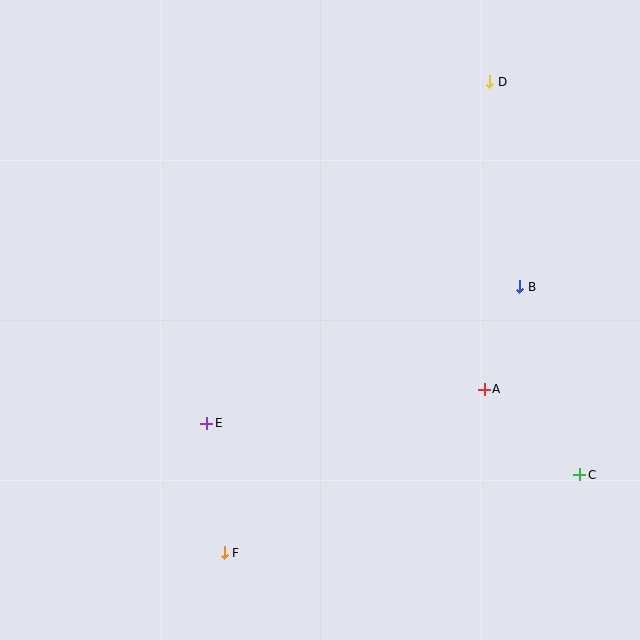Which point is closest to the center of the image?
Point E at (207, 423) is closest to the center.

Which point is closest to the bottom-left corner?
Point F is closest to the bottom-left corner.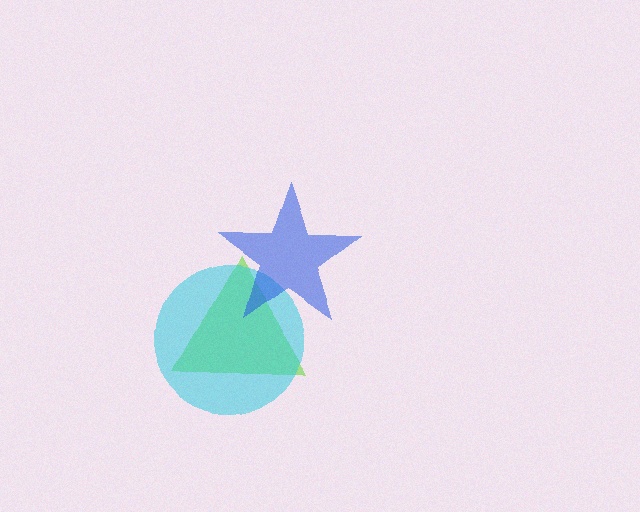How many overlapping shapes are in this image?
There are 3 overlapping shapes in the image.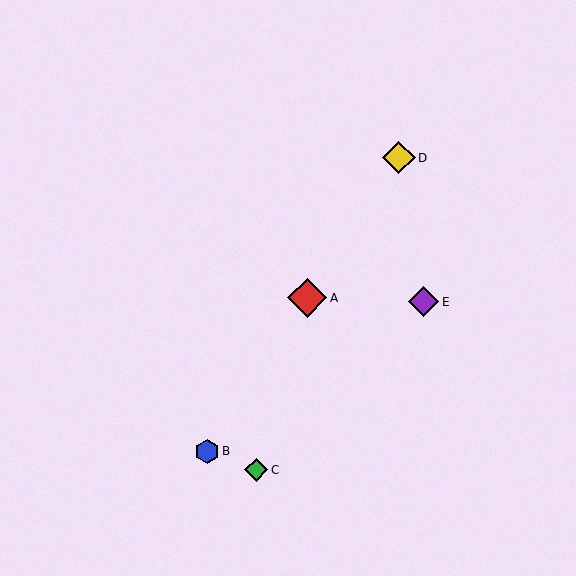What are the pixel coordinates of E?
Object E is at (423, 302).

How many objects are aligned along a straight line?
3 objects (A, B, D) are aligned along a straight line.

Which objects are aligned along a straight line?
Objects A, B, D are aligned along a straight line.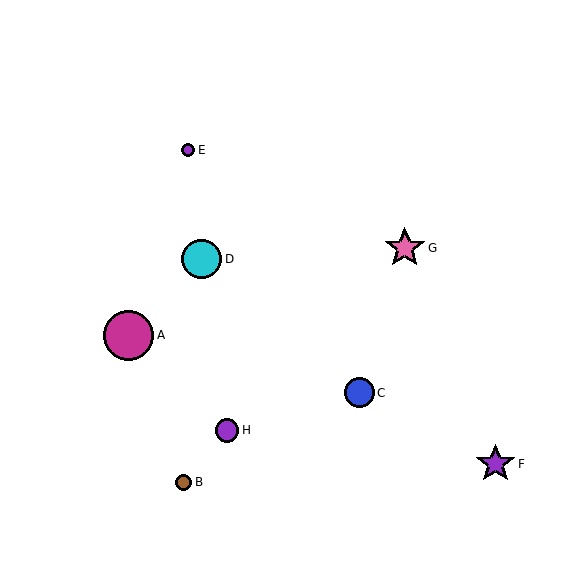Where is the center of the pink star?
The center of the pink star is at (405, 248).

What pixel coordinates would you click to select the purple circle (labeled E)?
Click at (188, 150) to select the purple circle E.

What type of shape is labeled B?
Shape B is a brown circle.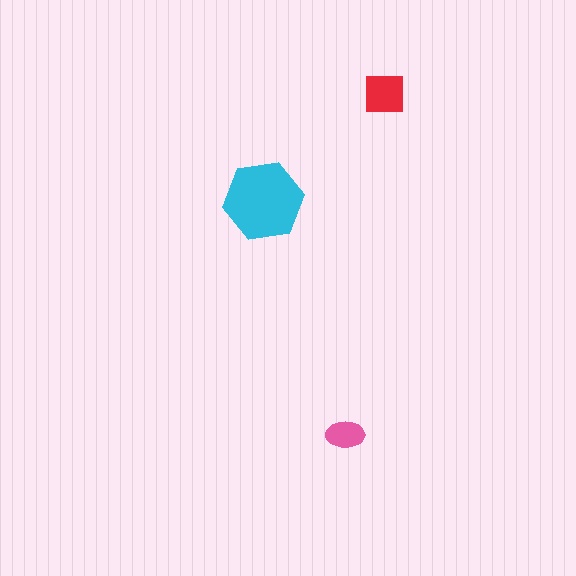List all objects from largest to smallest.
The cyan hexagon, the red square, the pink ellipse.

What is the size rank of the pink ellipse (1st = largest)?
3rd.